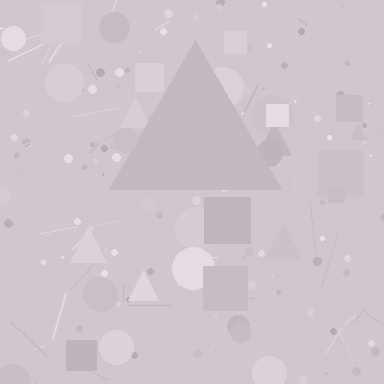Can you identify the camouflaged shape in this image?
The camouflaged shape is a triangle.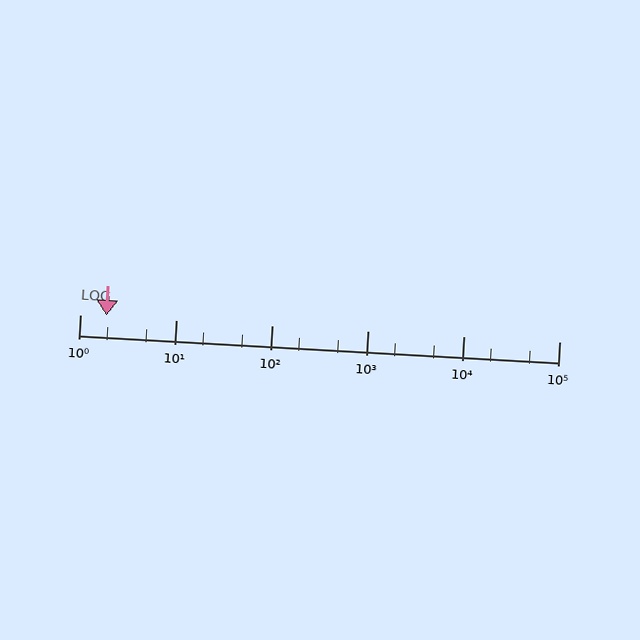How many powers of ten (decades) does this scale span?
The scale spans 5 decades, from 1 to 100000.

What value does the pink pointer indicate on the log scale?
The pointer indicates approximately 1.9.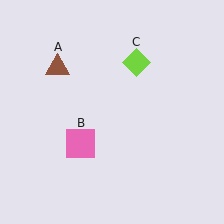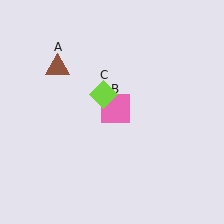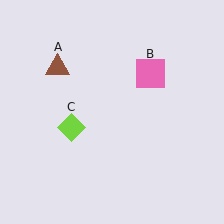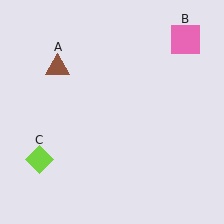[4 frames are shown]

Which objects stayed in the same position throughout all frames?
Brown triangle (object A) remained stationary.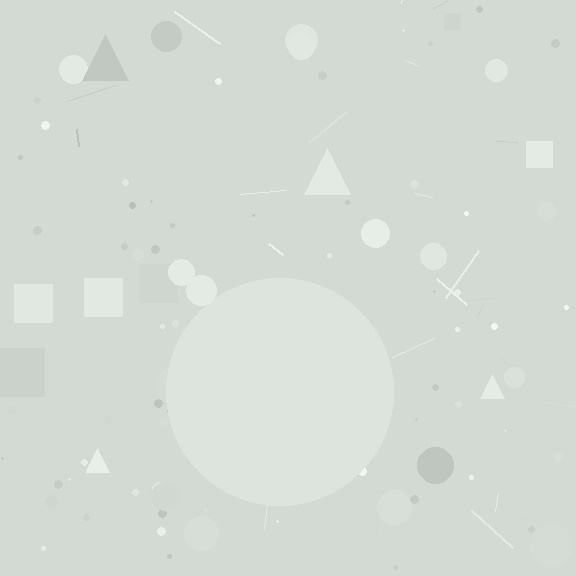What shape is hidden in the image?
A circle is hidden in the image.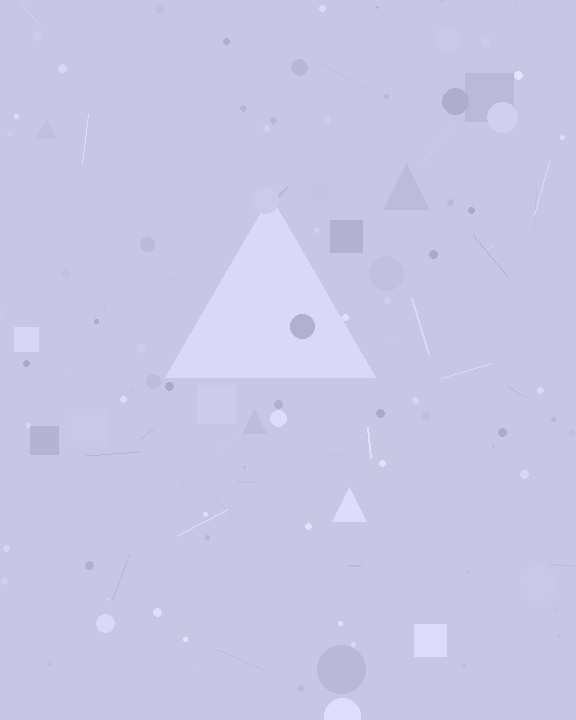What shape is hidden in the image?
A triangle is hidden in the image.